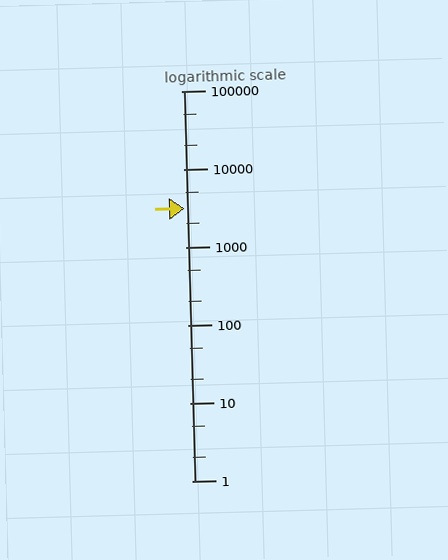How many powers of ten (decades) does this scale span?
The scale spans 5 decades, from 1 to 100000.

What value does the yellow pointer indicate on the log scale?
The pointer indicates approximately 3100.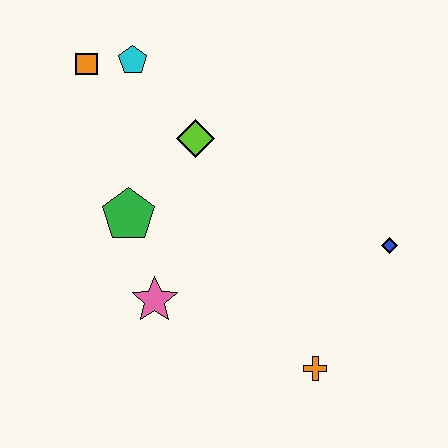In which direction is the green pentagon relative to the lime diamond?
The green pentagon is below the lime diamond.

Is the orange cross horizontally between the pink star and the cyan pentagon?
No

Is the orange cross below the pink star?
Yes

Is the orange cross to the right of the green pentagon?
Yes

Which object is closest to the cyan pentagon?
The orange square is closest to the cyan pentagon.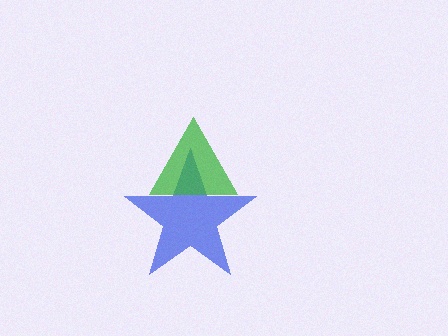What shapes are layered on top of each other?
The layered shapes are: a blue star, a green triangle.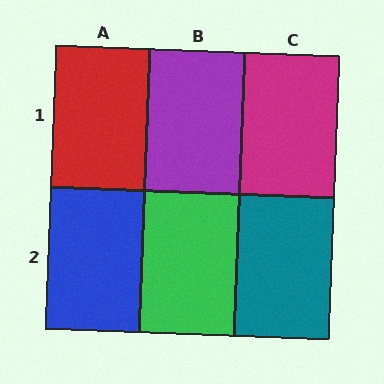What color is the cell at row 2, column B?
Green.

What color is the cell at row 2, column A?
Blue.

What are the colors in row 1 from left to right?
Red, purple, magenta.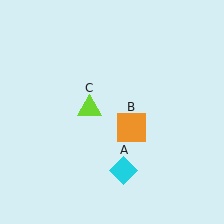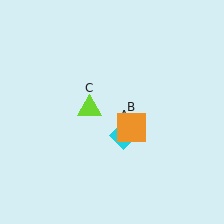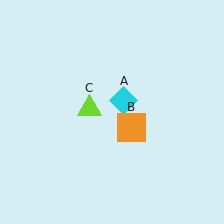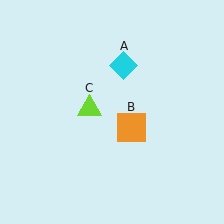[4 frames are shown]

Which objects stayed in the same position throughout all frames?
Orange square (object B) and lime triangle (object C) remained stationary.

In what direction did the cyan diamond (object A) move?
The cyan diamond (object A) moved up.